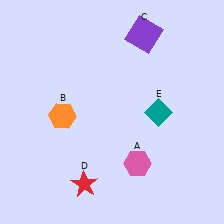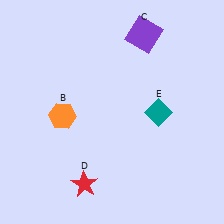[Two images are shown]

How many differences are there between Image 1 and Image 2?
There is 1 difference between the two images.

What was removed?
The pink hexagon (A) was removed in Image 2.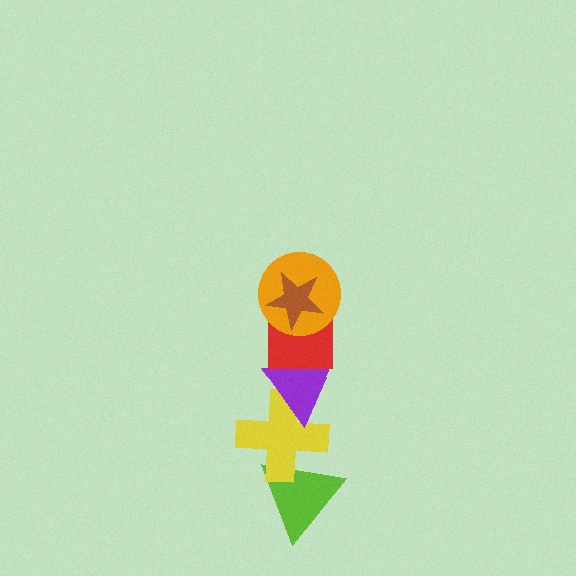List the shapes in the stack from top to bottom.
From top to bottom: the brown star, the orange circle, the red square, the purple triangle, the yellow cross, the lime triangle.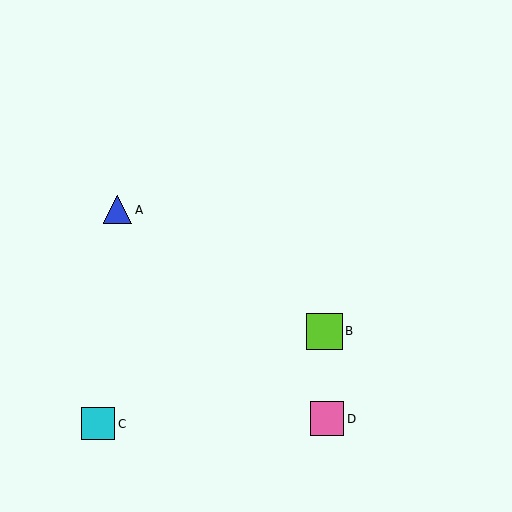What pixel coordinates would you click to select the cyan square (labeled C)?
Click at (98, 424) to select the cyan square C.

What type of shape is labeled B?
Shape B is a lime square.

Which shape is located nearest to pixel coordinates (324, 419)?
The pink square (labeled D) at (327, 419) is nearest to that location.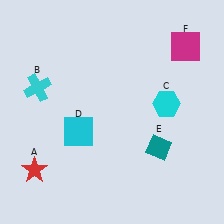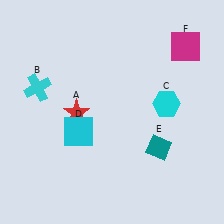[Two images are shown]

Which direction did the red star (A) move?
The red star (A) moved up.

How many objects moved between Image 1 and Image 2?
1 object moved between the two images.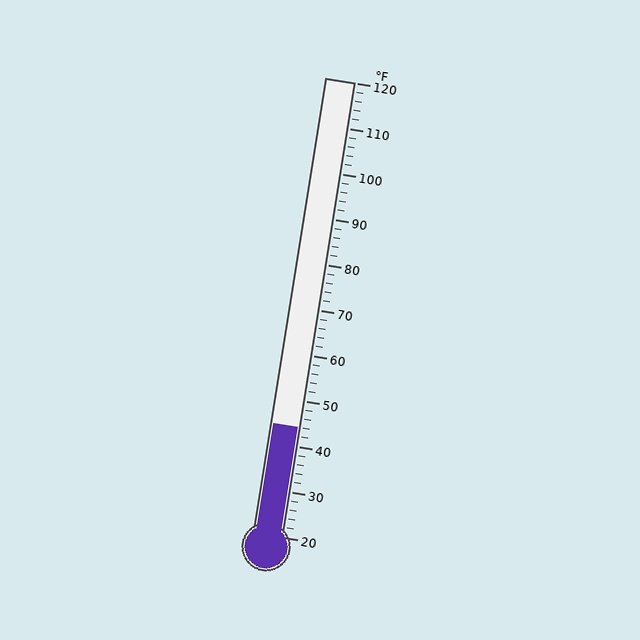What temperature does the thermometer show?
The thermometer shows approximately 44°F.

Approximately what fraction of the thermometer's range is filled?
The thermometer is filled to approximately 25% of its range.